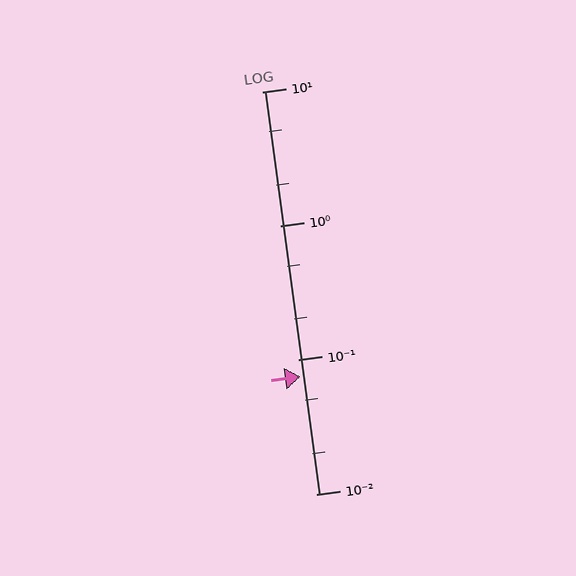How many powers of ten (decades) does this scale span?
The scale spans 3 decades, from 0.01 to 10.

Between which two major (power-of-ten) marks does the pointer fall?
The pointer is between 0.01 and 0.1.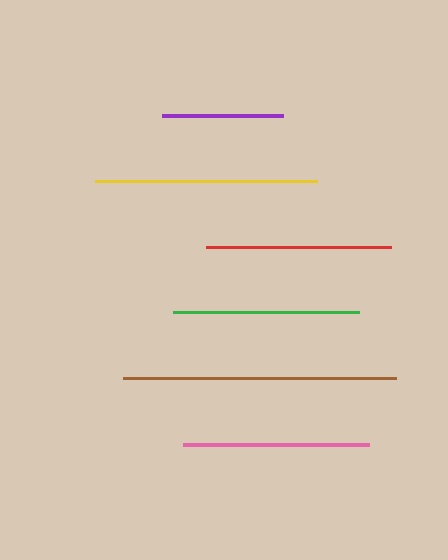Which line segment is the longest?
The brown line is the longest at approximately 273 pixels.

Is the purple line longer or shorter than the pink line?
The pink line is longer than the purple line.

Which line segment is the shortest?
The purple line is the shortest at approximately 121 pixels.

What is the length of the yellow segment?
The yellow segment is approximately 222 pixels long.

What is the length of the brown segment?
The brown segment is approximately 273 pixels long.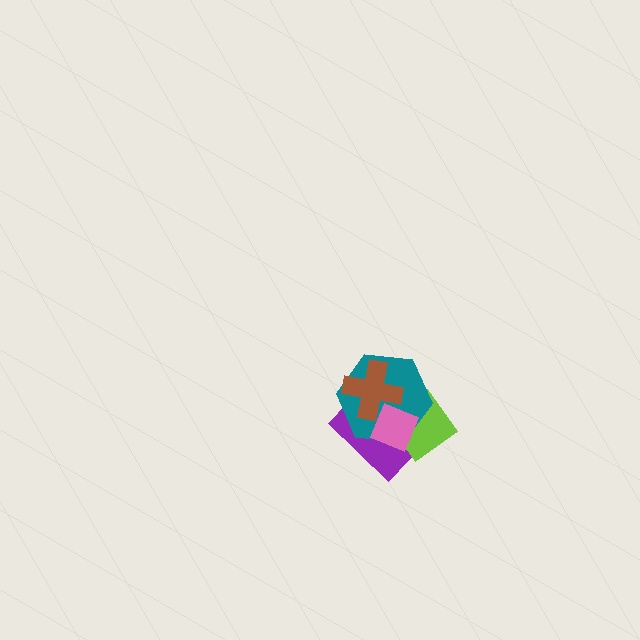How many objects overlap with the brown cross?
3 objects overlap with the brown cross.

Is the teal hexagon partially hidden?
Yes, it is partially covered by another shape.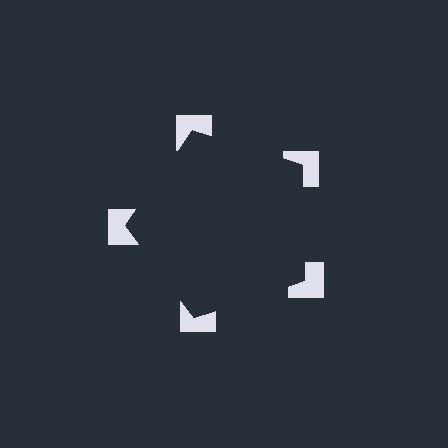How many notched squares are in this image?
There are 5 — one at each vertex of the illusory pentagon.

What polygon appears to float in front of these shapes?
An illusory pentagon — its edges are inferred from the aligned wedge cuts in the notched squares, not physically drawn.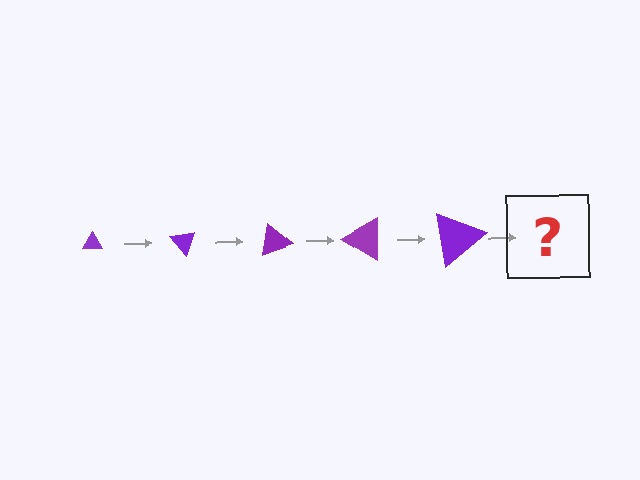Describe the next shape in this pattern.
It should be a triangle, larger than the previous one and rotated 250 degrees from the start.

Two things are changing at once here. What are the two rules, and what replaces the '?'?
The two rules are that the triangle grows larger each step and it rotates 50 degrees each step. The '?' should be a triangle, larger than the previous one and rotated 250 degrees from the start.